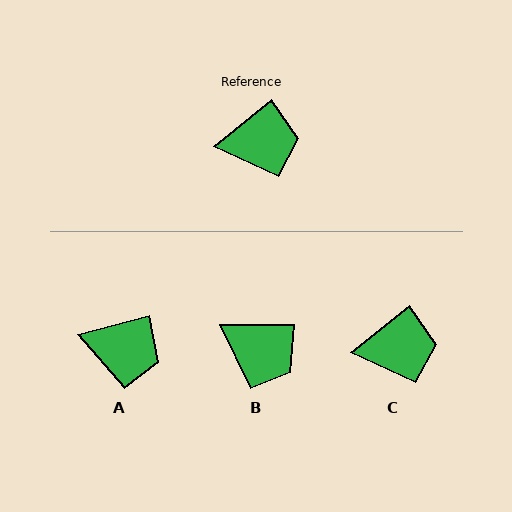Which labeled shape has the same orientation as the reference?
C.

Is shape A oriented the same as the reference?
No, it is off by about 24 degrees.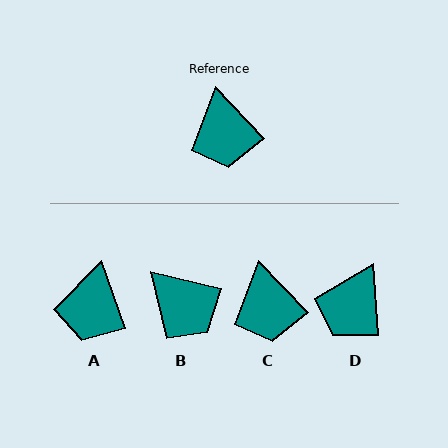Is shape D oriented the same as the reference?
No, it is off by about 39 degrees.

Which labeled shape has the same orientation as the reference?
C.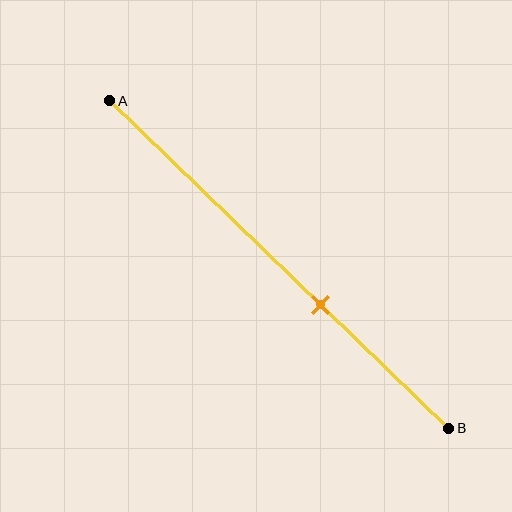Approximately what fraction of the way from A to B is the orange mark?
The orange mark is approximately 60% of the way from A to B.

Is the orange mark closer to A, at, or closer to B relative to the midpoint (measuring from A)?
The orange mark is closer to point B than the midpoint of segment AB.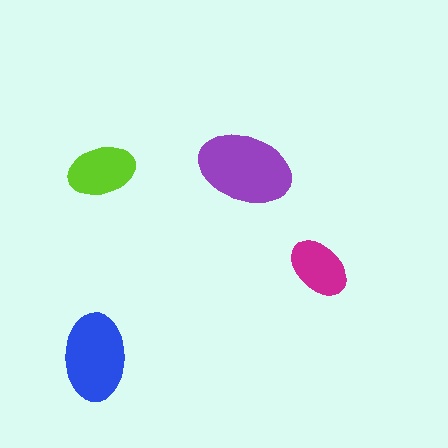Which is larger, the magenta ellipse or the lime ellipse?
The lime one.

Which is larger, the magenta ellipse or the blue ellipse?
The blue one.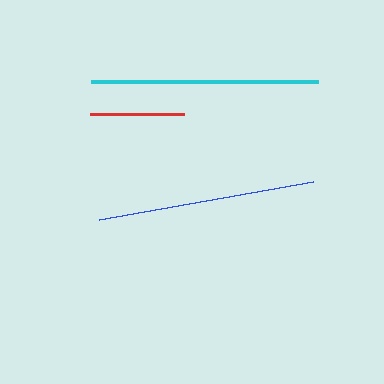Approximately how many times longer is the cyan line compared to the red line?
The cyan line is approximately 2.4 times the length of the red line.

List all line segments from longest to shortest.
From longest to shortest: cyan, blue, red.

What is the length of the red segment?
The red segment is approximately 94 pixels long.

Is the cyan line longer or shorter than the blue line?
The cyan line is longer than the blue line.